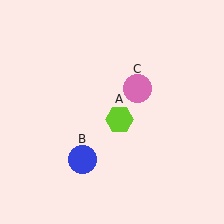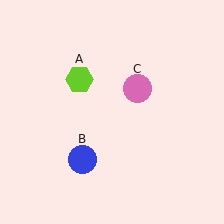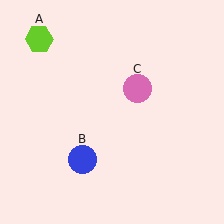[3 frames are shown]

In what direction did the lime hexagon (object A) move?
The lime hexagon (object A) moved up and to the left.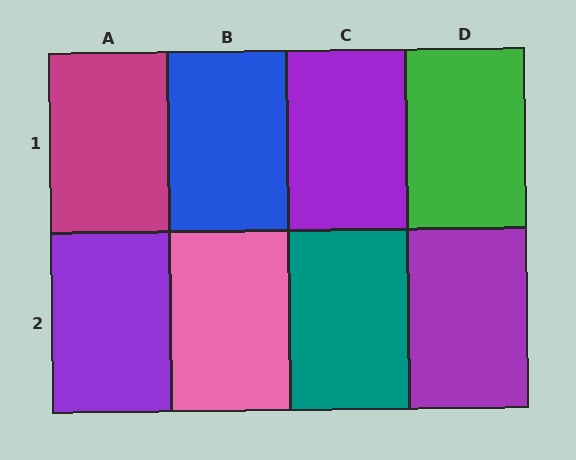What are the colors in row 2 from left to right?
Purple, pink, teal, purple.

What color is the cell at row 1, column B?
Blue.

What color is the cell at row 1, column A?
Magenta.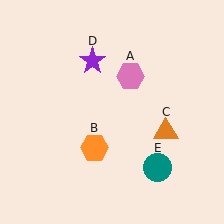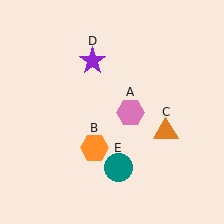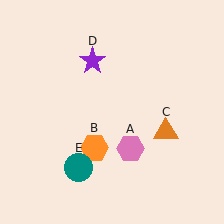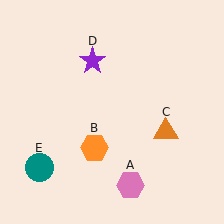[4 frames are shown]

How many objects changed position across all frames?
2 objects changed position: pink hexagon (object A), teal circle (object E).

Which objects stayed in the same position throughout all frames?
Orange hexagon (object B) and orange triangle (object C) and purple star (object D) remained stationary.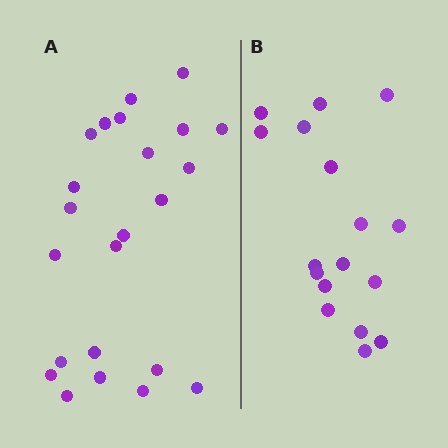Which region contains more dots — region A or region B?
Region A (the left region) has more dots.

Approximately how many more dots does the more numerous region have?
Region A has about 6 more dots than region B.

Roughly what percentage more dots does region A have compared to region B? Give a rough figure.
About 35% more.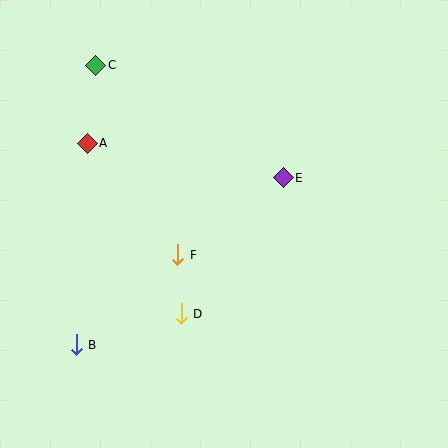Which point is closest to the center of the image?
Point F at (177, 255) is closest to the center.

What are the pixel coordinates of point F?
Point F is at (177, 255).